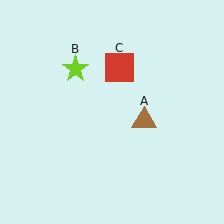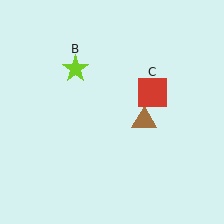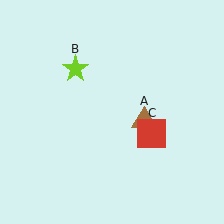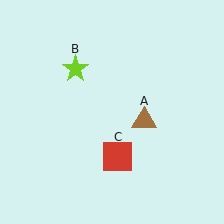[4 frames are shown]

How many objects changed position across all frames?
1 object changed position: red square (object C).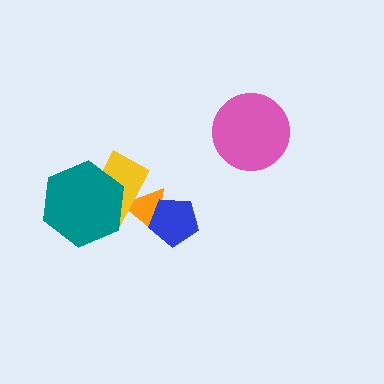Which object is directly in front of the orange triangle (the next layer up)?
The yellow rectangle is directly in front of the orange triangle.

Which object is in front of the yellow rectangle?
The teal hexagon is in front of the yellow rectangle.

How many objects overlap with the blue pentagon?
1 object overlaps with the blue pentagon.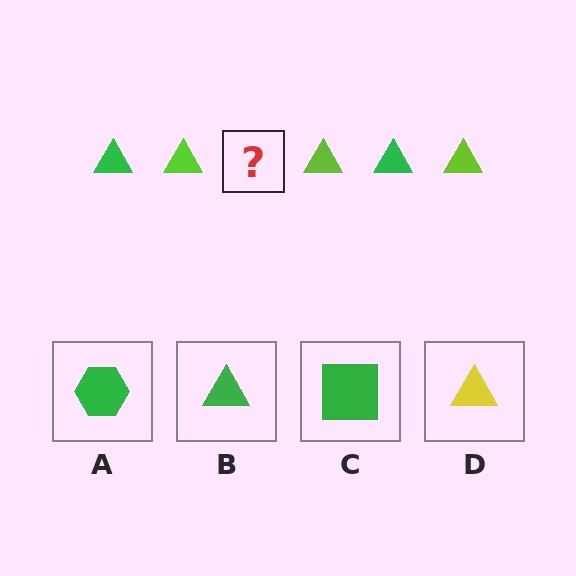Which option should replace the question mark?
Option B.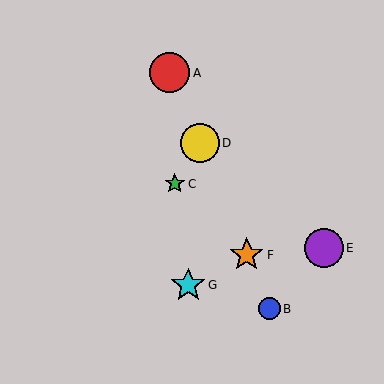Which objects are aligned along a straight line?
Objects A, B, D, F are aligned along a straight line.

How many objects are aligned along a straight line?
4 objects (A, B, D, F) are aligned along a straight line.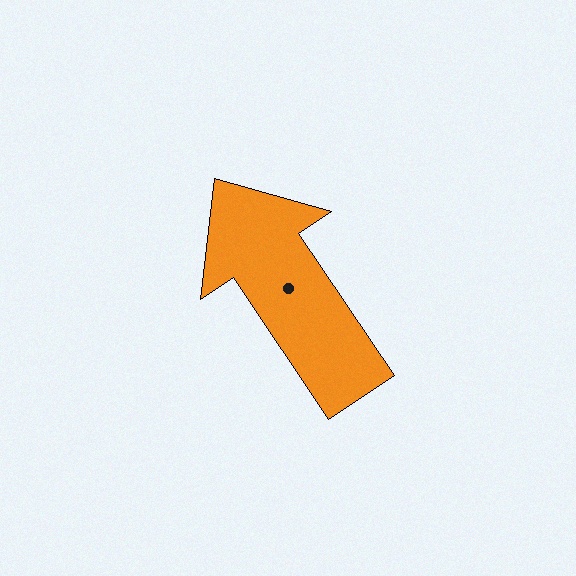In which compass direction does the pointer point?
Northwest.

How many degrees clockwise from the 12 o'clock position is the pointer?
Approximately 326 degrees.